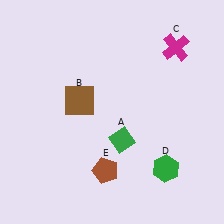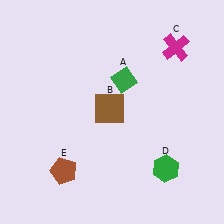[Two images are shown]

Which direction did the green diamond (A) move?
The green diamond (A) moved up.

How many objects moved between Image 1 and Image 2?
3 objects moved between the two images.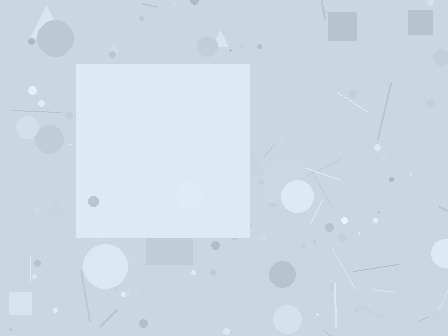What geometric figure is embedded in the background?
A square is embedded in the background.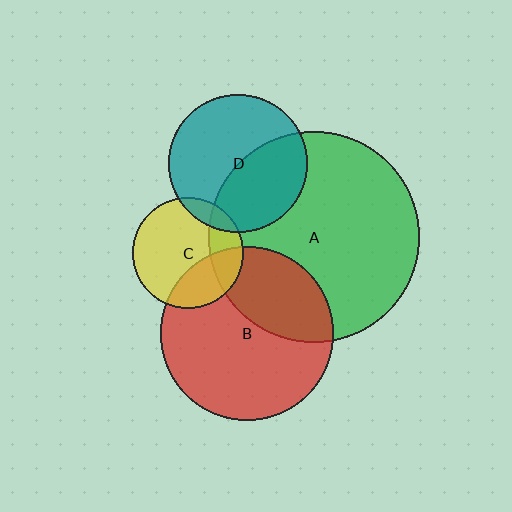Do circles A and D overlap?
Yes.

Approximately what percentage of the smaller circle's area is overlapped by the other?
Approximately 45%.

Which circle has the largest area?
Circle A (green).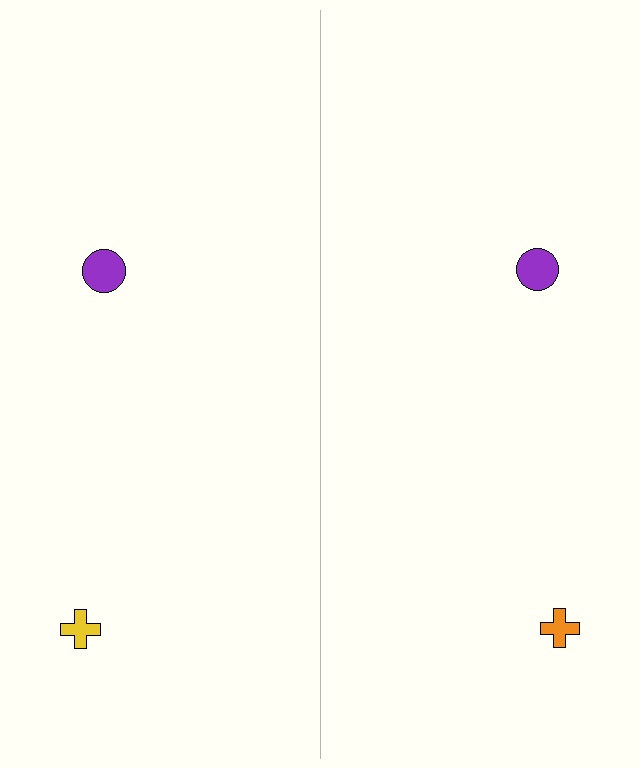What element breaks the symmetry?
The orange cross on the right side breaks the symmetry — its mirror counterpart is yellow.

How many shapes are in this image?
There are 4 shapes in this image.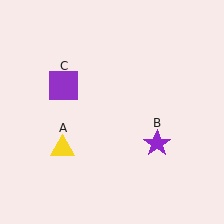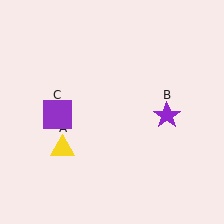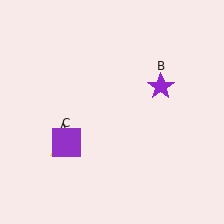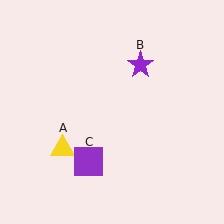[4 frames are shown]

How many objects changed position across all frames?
2 objects changed position: purple star (object B), purple square (object C).